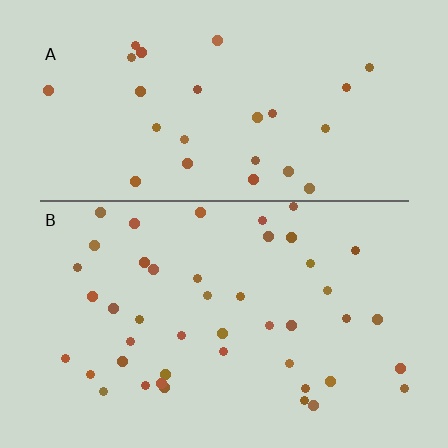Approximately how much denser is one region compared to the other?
Approximately 1.7× — region B over region A.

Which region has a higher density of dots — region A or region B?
B (the bottom).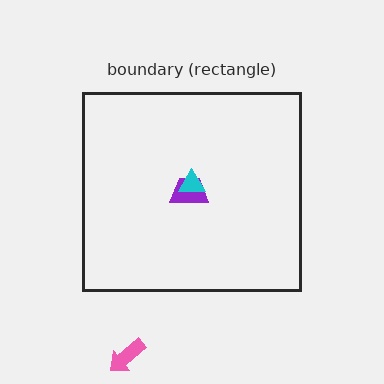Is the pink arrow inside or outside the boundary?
Outside.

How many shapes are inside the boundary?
2 inside, 1 outside.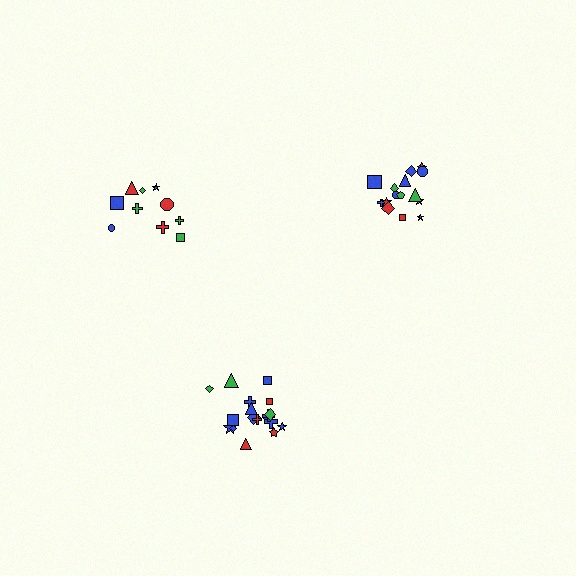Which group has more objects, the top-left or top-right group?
The top-right group.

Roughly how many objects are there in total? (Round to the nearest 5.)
Roughly 45 objects in total.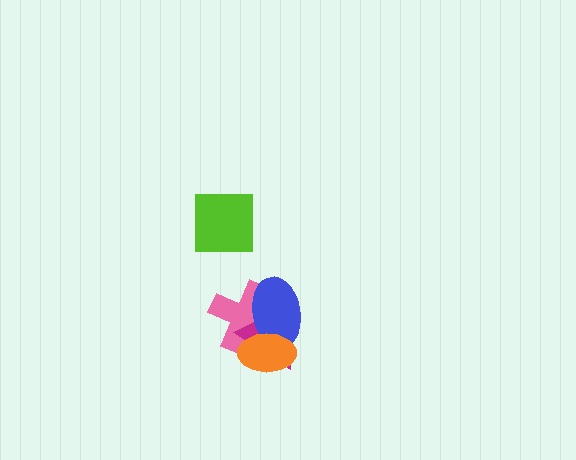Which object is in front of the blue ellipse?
The orange ellipse is in front of the blue ellipse.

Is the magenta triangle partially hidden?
Yes, it is partially covered by another shape.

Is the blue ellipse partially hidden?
Yes, it is partially covered by another shape.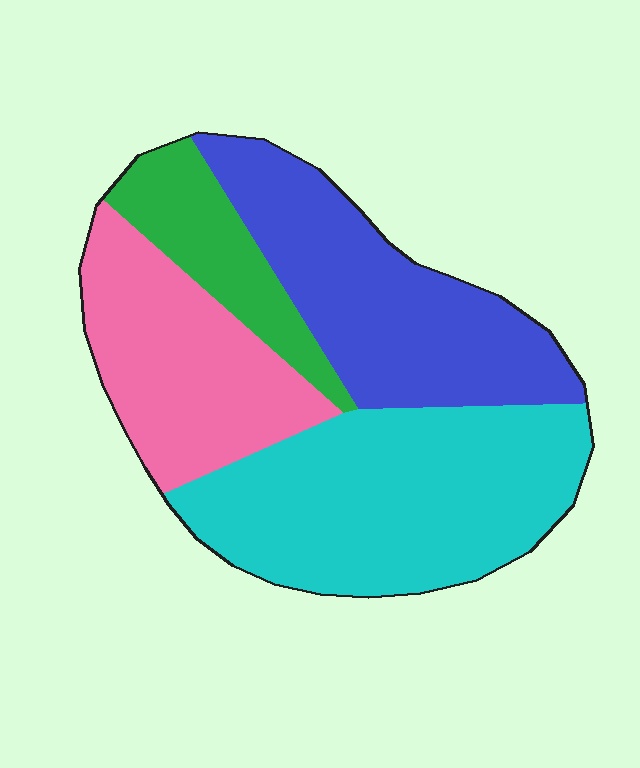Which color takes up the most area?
Cyan, at roughly 35%.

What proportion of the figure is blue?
Blue covers 28% of the figure.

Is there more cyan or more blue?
Cyan.